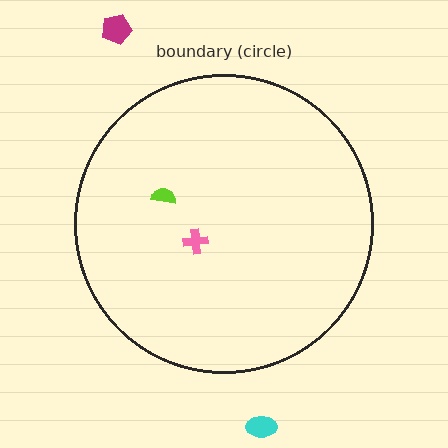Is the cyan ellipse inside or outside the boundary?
Outside.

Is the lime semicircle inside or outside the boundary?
Inside.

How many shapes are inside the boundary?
2 inside, 2 outside.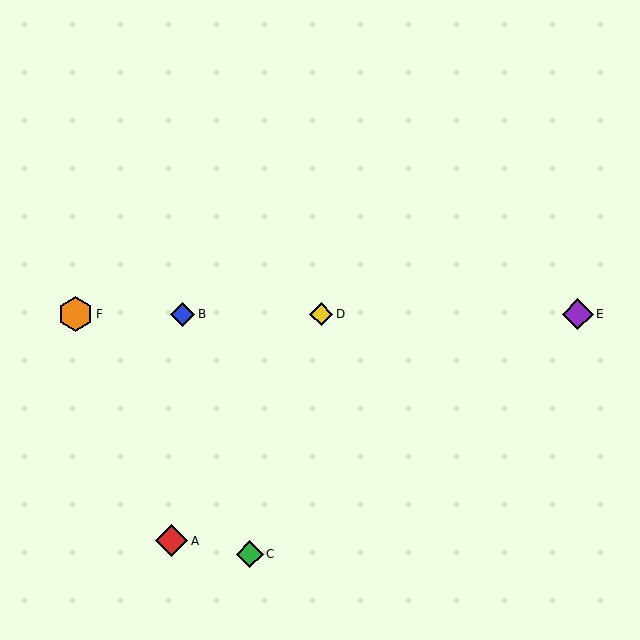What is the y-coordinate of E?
Object E is at y≈314.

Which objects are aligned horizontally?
Objects B, D, E, F are aligned horizontally.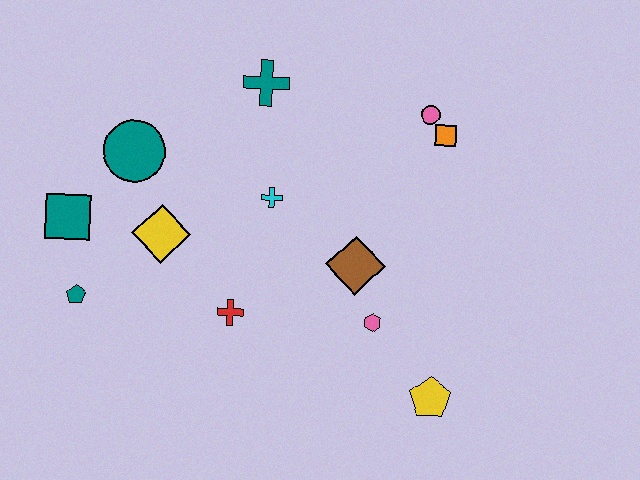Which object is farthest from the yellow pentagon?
The teal square is farthest from the yellow pentagon.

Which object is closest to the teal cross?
The cyan cross is closest to the teal cross.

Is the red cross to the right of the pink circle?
No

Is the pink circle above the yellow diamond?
Yes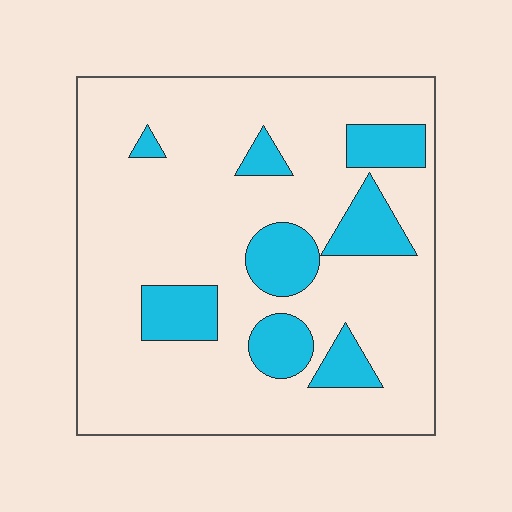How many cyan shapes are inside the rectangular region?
8.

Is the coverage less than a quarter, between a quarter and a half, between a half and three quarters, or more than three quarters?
Less than a quarter.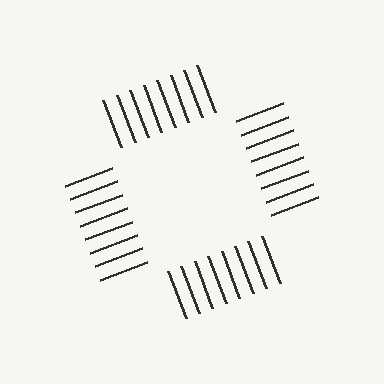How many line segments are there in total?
32 — 8 along each of the 4 edges.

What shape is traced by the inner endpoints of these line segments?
An illusory square — the line segments terminate on its edges but no continuous stroke is drawn.